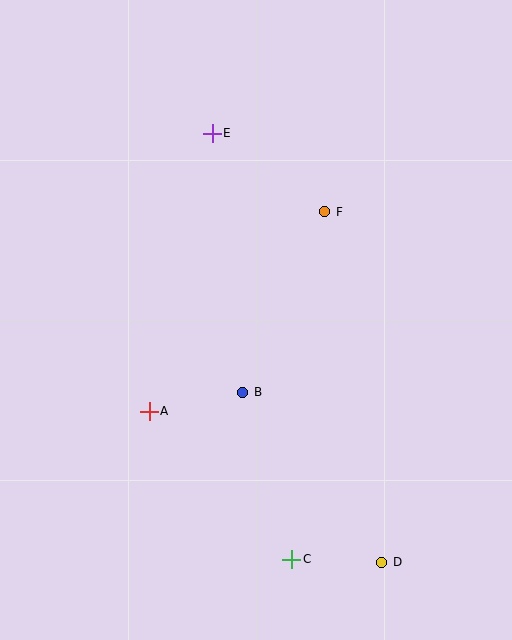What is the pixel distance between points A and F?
The distance between A and F is 266 pixels.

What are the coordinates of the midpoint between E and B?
The midpoint between E and B is at (228, 263).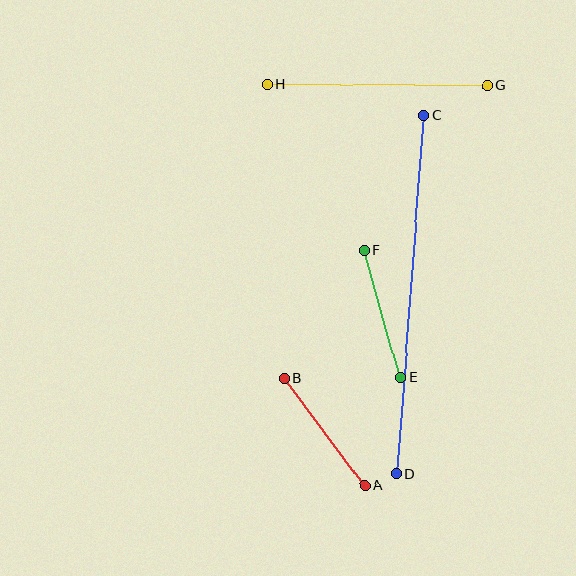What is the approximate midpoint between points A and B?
The midpoint is at approximately (324, 432) pixels.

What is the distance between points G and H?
The distance is approximately 220 pixels.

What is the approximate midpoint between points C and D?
The midpoint is at approximately (410, 294) pixels.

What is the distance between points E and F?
The distance is approximately 132 pixels.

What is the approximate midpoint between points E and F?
The midpoint is at approximately (382, 314) pixels.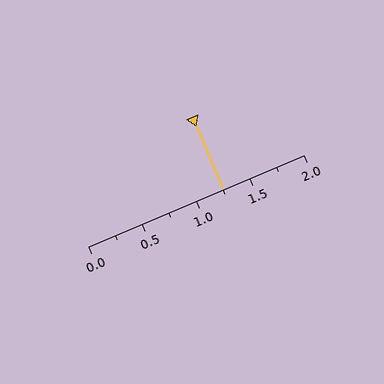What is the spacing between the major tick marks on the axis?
The major ticks are spaced 0.5 apart.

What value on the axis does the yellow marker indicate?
The marker indicates approximately 1.25.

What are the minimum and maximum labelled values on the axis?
The axis runs from 0.0 to 2.0.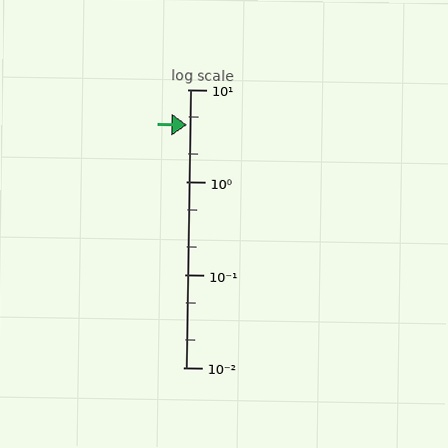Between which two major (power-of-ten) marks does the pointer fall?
The pointer is between 1 and 10.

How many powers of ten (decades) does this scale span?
The scale spans 3 decades, from 0.01 to 10.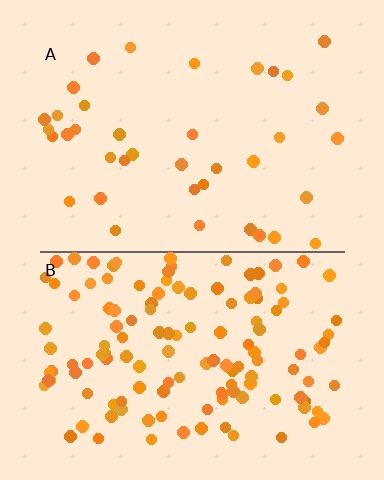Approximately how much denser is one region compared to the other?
Approximately 3.5× — region B over region A.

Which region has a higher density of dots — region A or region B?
B (the bottom).